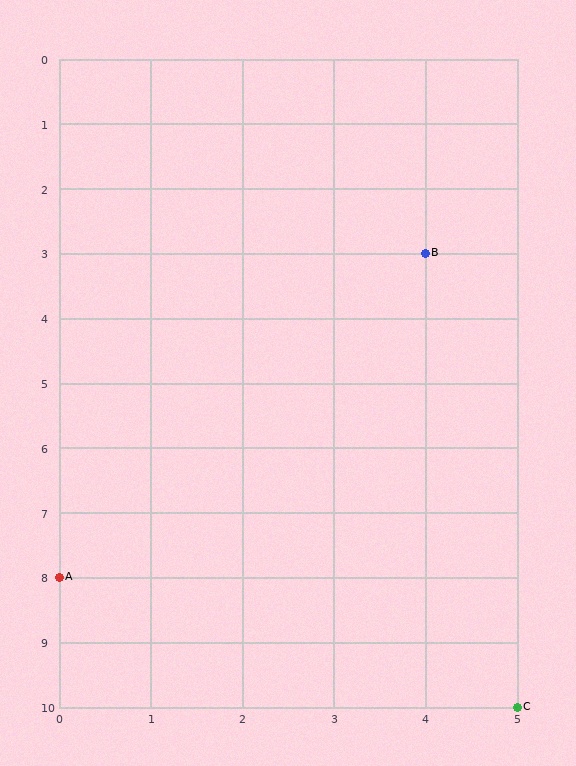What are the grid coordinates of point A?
Point A is at grid coordinates (0, 8).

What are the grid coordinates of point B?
Point B is at grid coordinates (4, 3).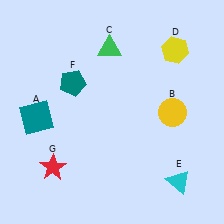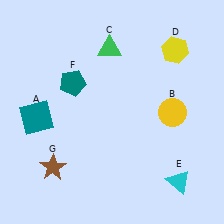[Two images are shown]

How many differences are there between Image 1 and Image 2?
There is 1 difference between the two images.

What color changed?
The star (G) changed from red in Image 1 to brown in Image 2.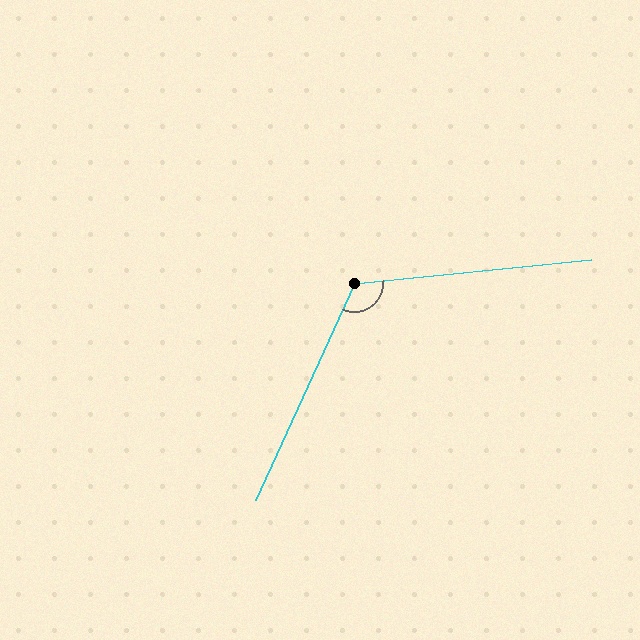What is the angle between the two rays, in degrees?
Approximately 120 degrees.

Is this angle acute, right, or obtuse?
It is obtuse.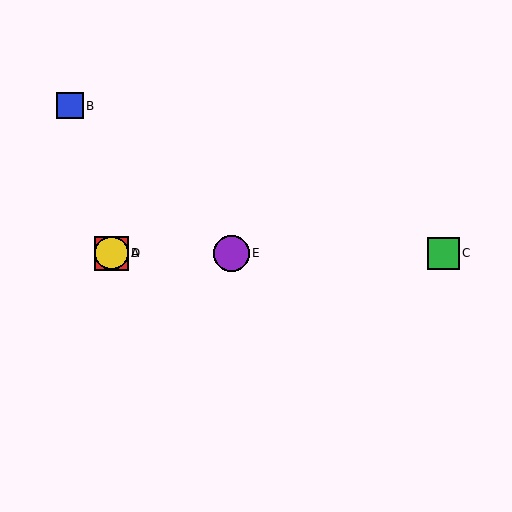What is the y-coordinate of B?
Object B is at y≈106.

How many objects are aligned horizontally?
4 objects (A, C, D, E) are aligned horizontally.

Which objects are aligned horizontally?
Objects A, C, D, E are aligned horizontally.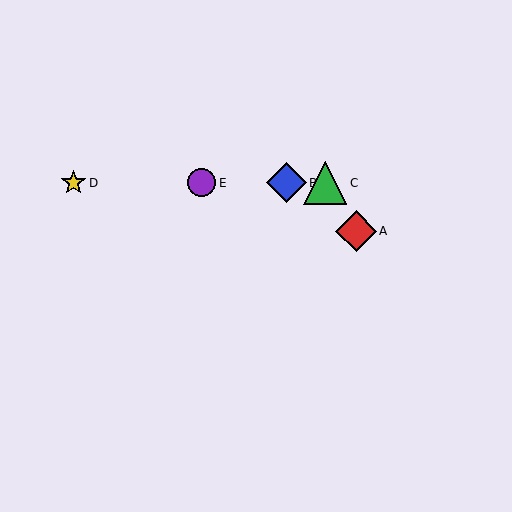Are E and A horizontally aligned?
No, E is at y≈183 and A is at y≈231.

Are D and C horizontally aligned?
Yes, both are at y≈183.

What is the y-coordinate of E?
Object E is at y≈183.